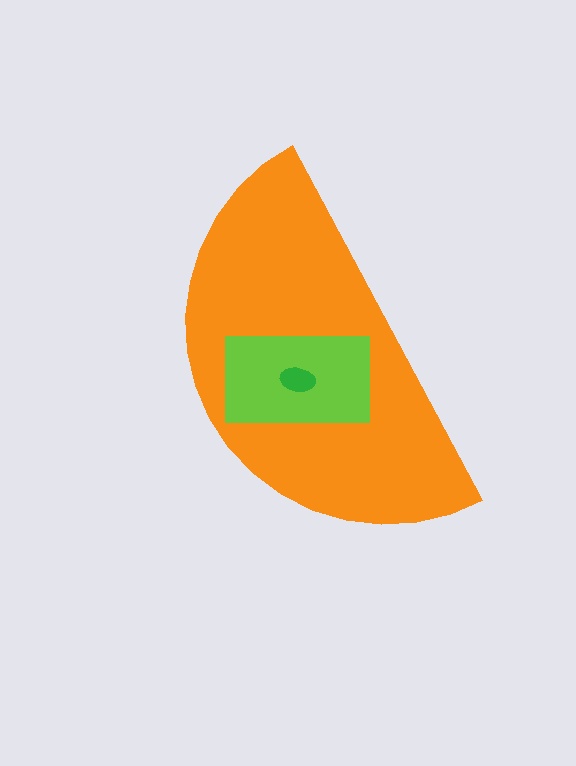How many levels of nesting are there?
3.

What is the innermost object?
The green ellipse.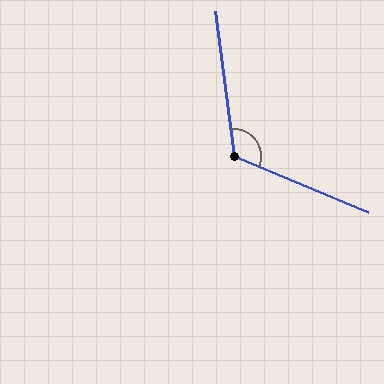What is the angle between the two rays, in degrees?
Approximately 120 degrees.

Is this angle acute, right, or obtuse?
It is obtuse.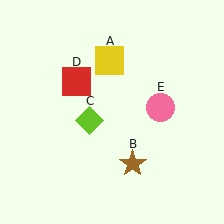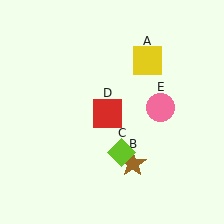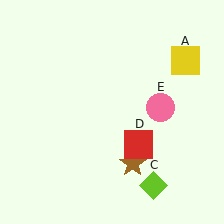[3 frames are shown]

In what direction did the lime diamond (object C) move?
The lime diamond (object C) moved down and to the right.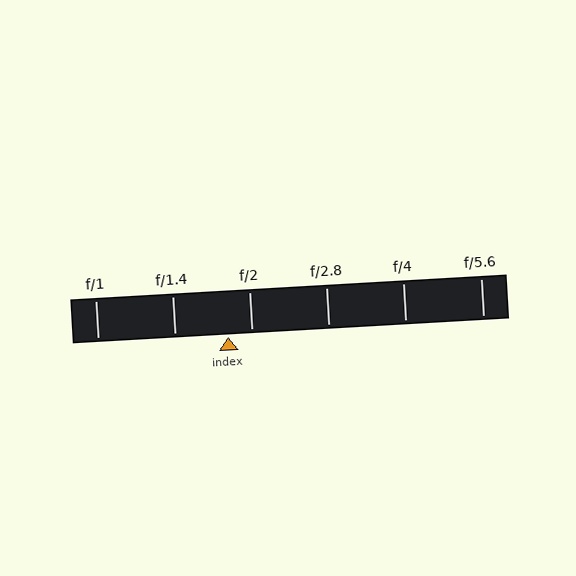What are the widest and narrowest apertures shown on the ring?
The widest aperture shown is f/1 and the narrowest is f/5.6.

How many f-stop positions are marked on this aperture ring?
There are 6 f-stop positions marked.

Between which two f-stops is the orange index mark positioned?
The index mark is between f/1.4 and f/2.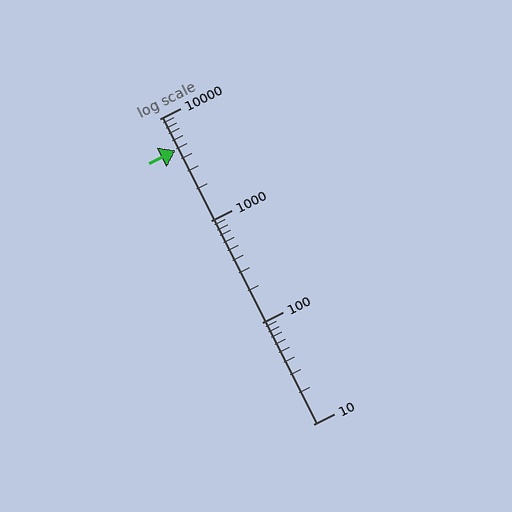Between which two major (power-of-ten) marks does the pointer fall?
The pointer is between 1000 and 10000.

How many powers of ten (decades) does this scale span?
The scale spans 3 decades, from 10 to 10000.